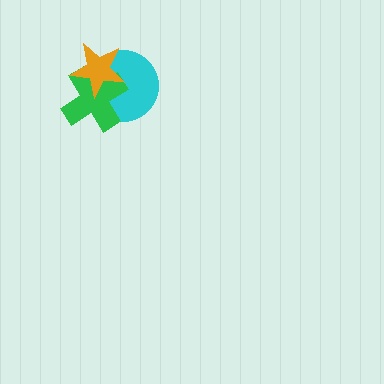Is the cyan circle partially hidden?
Yes, it is partially covered by another shape.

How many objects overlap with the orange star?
2 objects overlap with the orange star.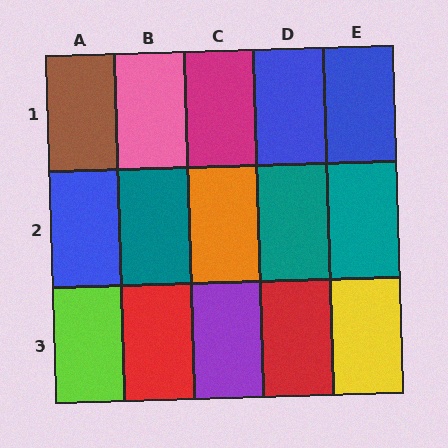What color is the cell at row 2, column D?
Teal.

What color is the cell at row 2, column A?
Blue.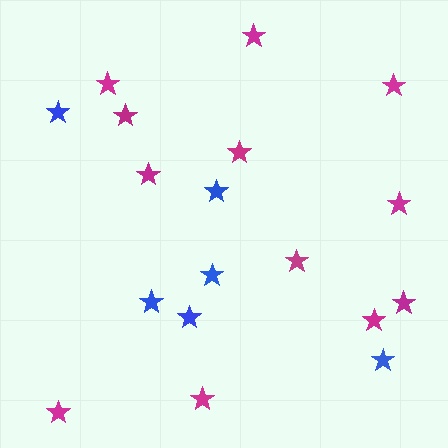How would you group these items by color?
There are 2 groups: one group of blue stars (6) and one group of magenta stars (12).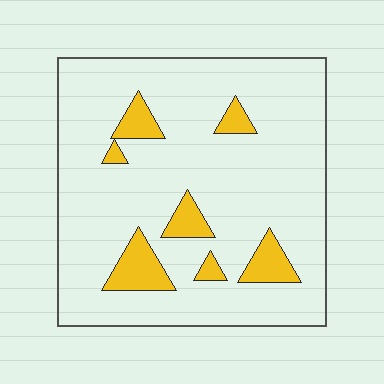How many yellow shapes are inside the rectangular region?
7.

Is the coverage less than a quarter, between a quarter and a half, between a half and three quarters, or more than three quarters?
Less than a quarter.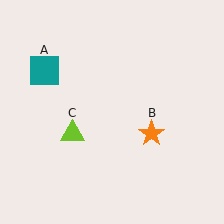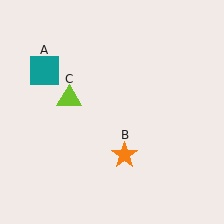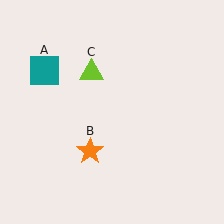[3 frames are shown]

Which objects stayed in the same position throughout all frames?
Teal square (object A) remained stationary.